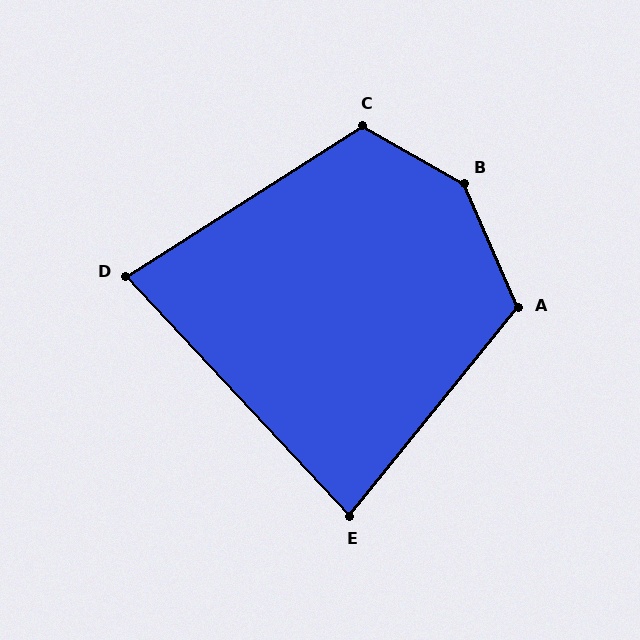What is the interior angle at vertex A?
Approximately 118 degrees (obtuse).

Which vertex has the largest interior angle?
B, at approximately 143 degrees.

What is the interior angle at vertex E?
Approximately 82 degrees (acute).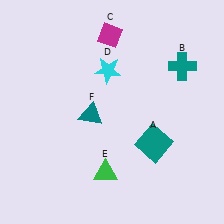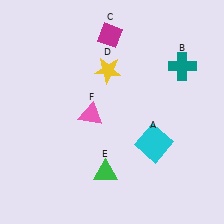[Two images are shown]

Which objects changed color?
A changed from teal to cyan. D changed from cyan to yellow. F changed from teal to pink.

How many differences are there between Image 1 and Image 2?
There are 3 differences between the two images.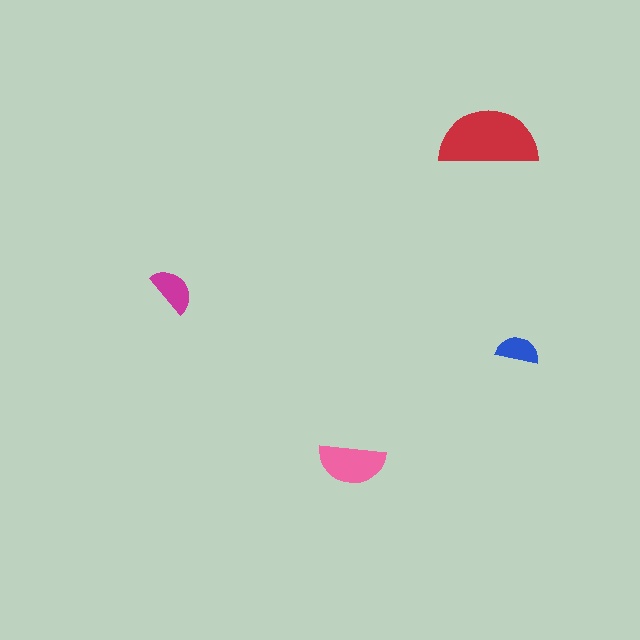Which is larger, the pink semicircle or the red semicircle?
The red one.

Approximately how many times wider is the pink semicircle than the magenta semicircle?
About 1.5 times wider.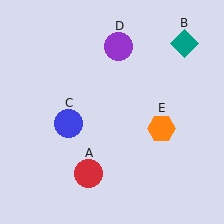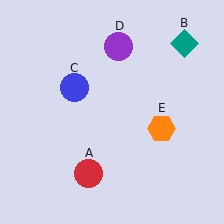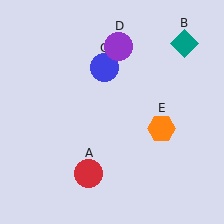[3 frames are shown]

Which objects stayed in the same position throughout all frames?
Red circle (object A) and teal diamond (object B) and purple circle (object D) and orange hexagon (object E) remained stationary.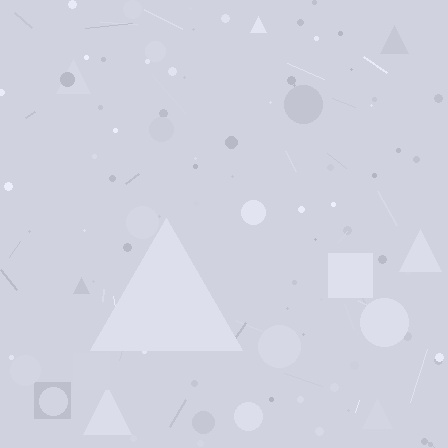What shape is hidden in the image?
A triangle is hidden in the image.